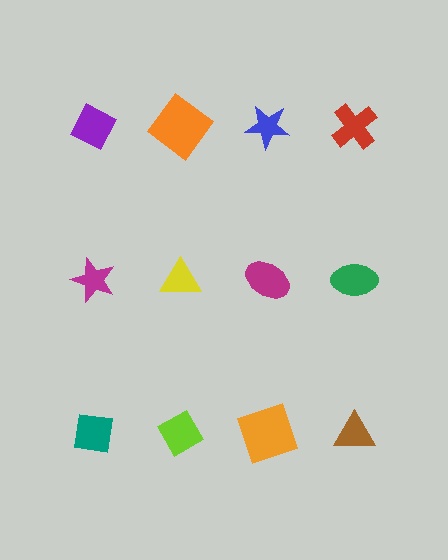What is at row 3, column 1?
A teal square.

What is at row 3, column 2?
A lime diamond.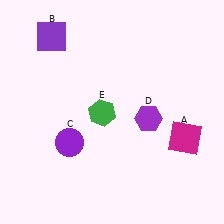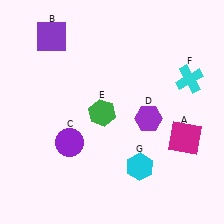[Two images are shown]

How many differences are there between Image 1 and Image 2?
There are 2 differences between the two images.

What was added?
A cyan cross (F), a cyan hexagon (G) were added in Image 2.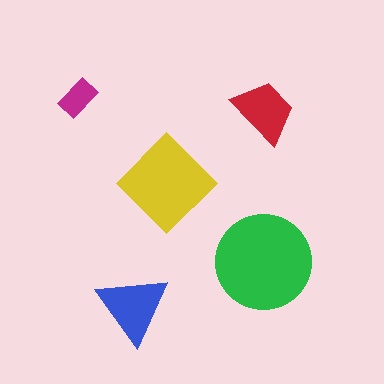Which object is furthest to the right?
The red trapezoid is rightmost.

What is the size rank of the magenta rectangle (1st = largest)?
5th.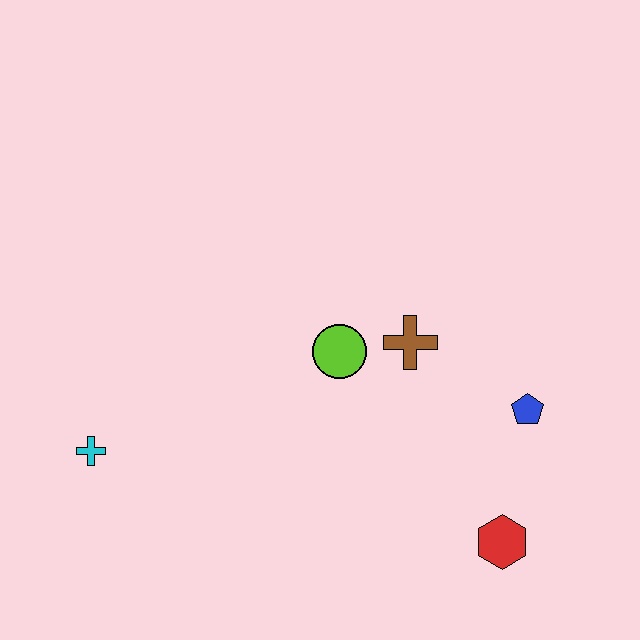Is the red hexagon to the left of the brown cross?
No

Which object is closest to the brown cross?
The lime circle is closest to the brown cross.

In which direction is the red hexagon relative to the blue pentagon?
The red hexagon is below the blue pentagon.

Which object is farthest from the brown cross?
The cyan cross is farthest from the brown cross.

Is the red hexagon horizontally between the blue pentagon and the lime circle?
Yes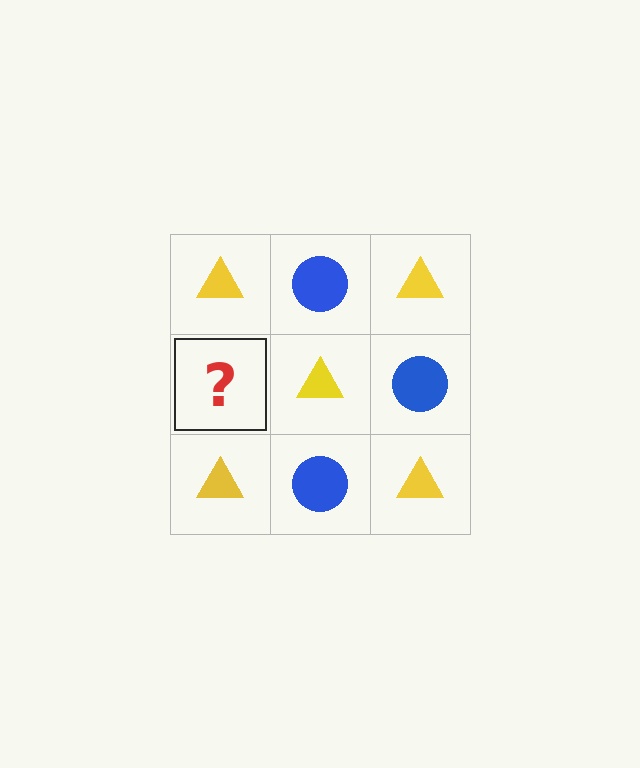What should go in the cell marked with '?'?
The missing cell should contain a blue circle.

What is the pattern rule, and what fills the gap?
The rule is that it alternates yellow triangle and blue circle in a checkerboard pattern. The gap should be filled with a blue circle.